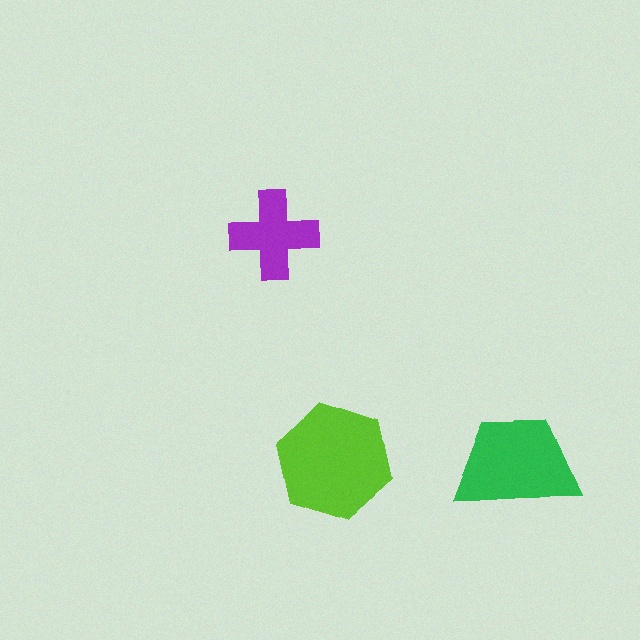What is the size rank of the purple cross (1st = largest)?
3rd.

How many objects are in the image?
There are 3 objects in the image.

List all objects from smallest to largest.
The purple cross, the green trapezoid, the lime hexagon.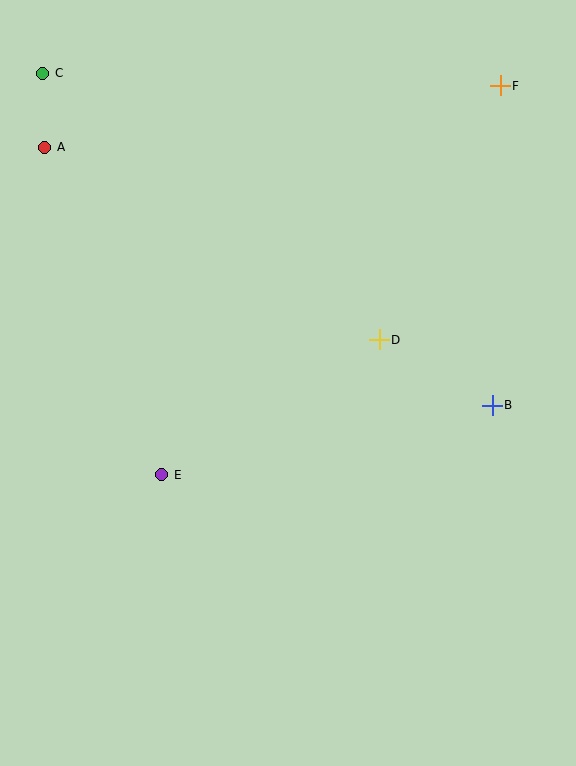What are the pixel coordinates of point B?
Point B is at (492, 405).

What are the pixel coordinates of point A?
Point A is at (45, 147).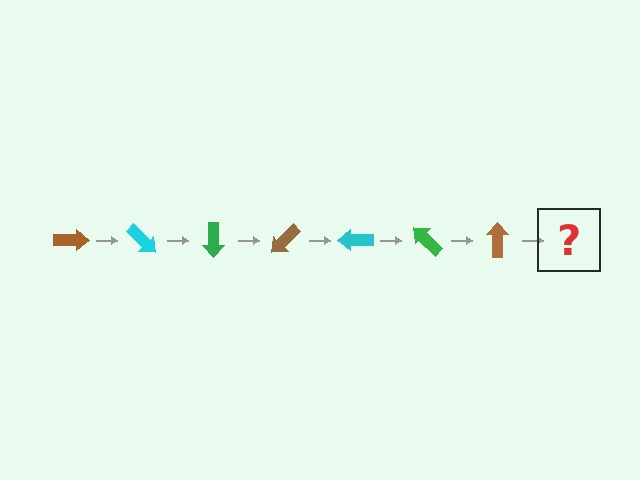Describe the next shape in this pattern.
It should be a cyan arrow, rotated 315 degrees from the start.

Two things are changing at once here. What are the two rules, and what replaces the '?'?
The two rules are that it rotates 45 degrees each step and the color cycles through brown, cyan, and green. The '?' should be a cyan arrow, rotated 315 degrees from the start.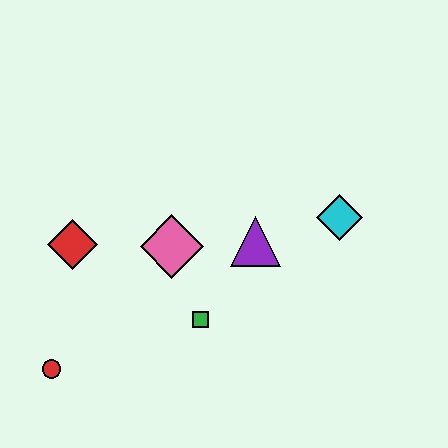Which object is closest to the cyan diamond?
The purple triangle is closest to the cyan diamond.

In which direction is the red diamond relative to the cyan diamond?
The red diamond is to the left of the cyan diamond.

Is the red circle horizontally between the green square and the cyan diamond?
No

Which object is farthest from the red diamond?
The cyan diamond is farthest from the red diamond.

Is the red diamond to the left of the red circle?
No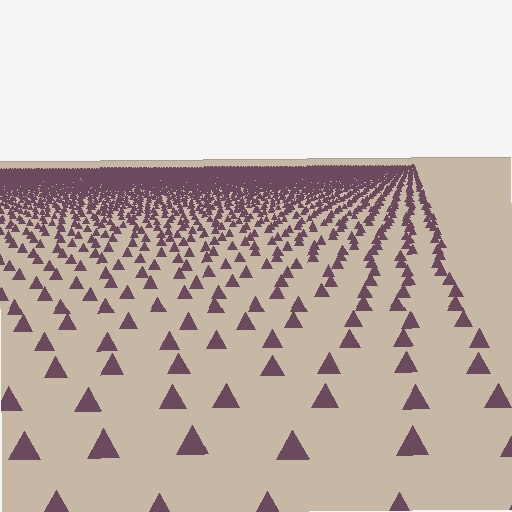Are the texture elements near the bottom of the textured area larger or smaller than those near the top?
Larger. Near the bottom, elements are closer to the viewer and appear at a bigger on-screen size.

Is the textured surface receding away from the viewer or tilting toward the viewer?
The surface is receding away from the viewer. Texture elements get smaller and denser toward the top.